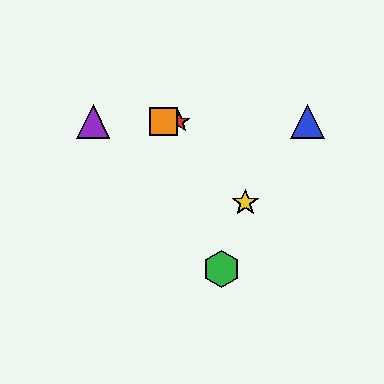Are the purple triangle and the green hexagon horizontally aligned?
No, the purple triangle is at y≈122 and the green hexagon is at y≈269.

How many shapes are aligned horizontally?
4 shapes (the red star, the blue triangle, the purple triangle, the orange square) are aligned horizontally.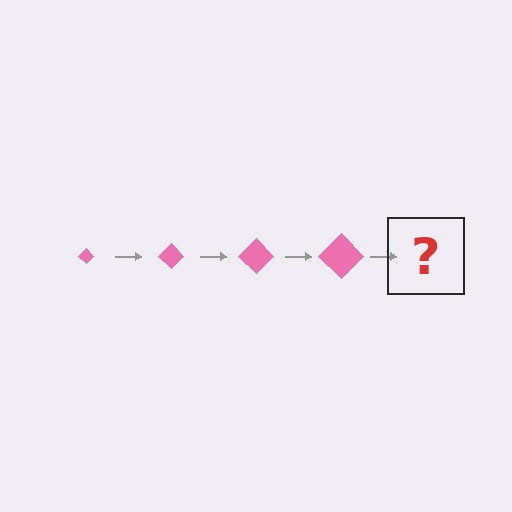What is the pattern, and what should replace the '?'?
The pattern is that the diamond gets progressively larger each step. The '?' should be a pink diamond, larger than the previous one.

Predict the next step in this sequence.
The next step is a pink diamond, larger than the previous one.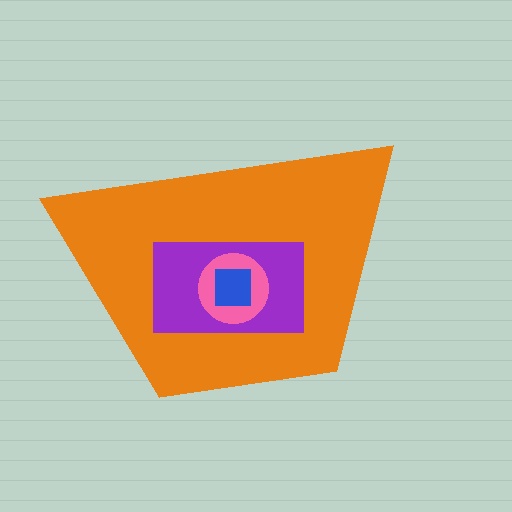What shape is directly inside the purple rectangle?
The pink circle.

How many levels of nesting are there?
4.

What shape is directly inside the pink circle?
The blue square.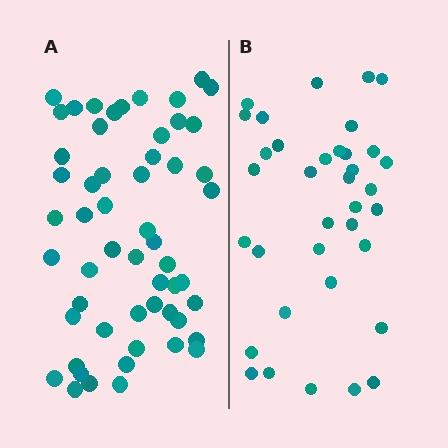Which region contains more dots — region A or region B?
Region A (the left region) has more dots.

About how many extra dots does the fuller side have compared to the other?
Region A has approximately 20 more dots than region B.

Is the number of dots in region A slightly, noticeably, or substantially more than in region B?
Region A has substantially more. The ratio is roughly 1.5 to 1.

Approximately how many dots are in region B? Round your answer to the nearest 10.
About 40 dots. (The exact count is 36, which rounds to 40.)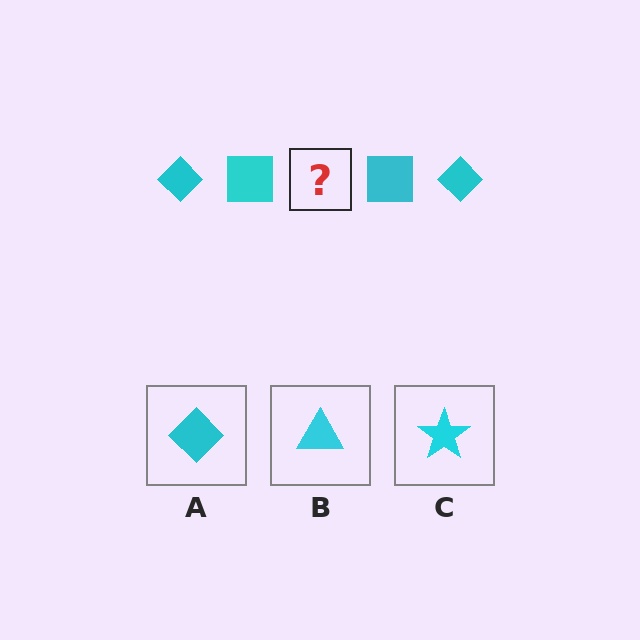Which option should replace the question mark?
Option A.